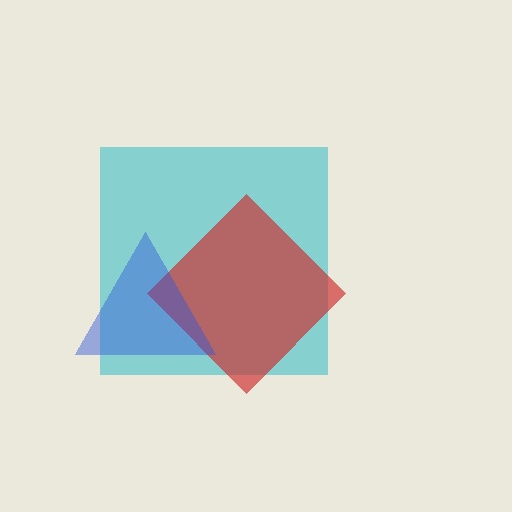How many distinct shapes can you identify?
There are 3 distinct shapes: a cyan square, a red diamond, a blue triangle.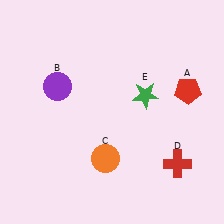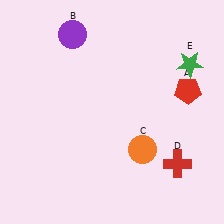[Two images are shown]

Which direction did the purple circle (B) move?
The purple circle (B) moved up.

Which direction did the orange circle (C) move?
The orange circle (C) moved right.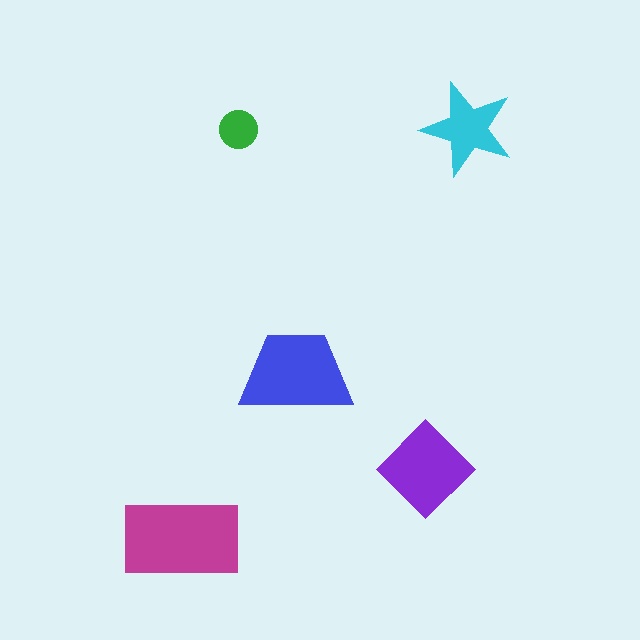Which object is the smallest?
The green circle.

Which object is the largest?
The magenta rectangle.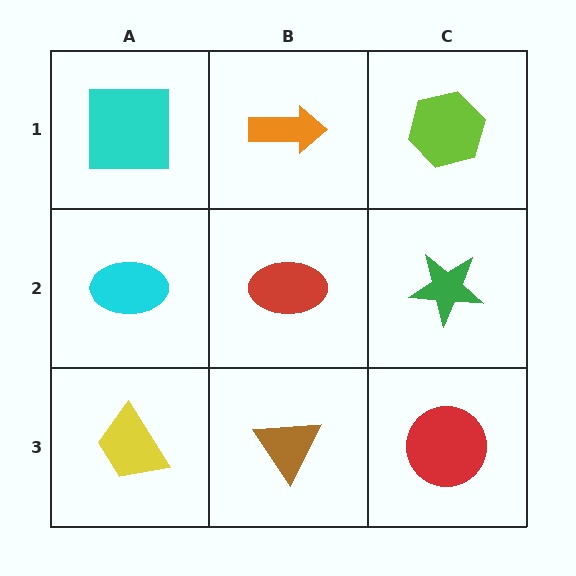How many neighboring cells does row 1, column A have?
2.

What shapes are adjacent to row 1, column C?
A green star (row 2, column C), an orange arrow (row 1, column B).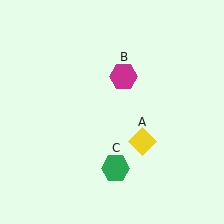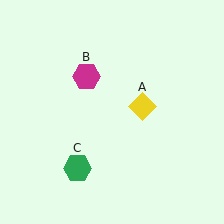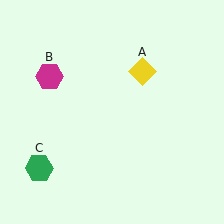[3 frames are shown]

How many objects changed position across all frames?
3 objects changed position: yellow diamond (object A), magenta hexagon (object B), green hexagon (object C).